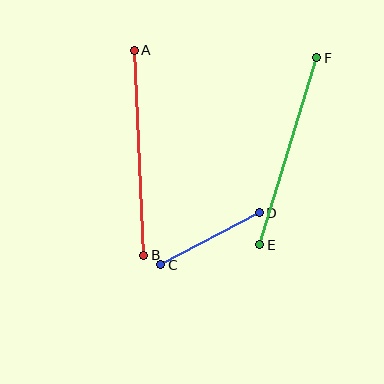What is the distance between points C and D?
The distance is approximately 111 pixels.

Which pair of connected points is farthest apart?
Points A and B are farthest apart.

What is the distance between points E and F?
The distance is approximately 196 pixels.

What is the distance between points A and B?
The distance is approximately 206 pixels.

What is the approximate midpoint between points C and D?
The midpoint is at approximately (210, 239) pixels.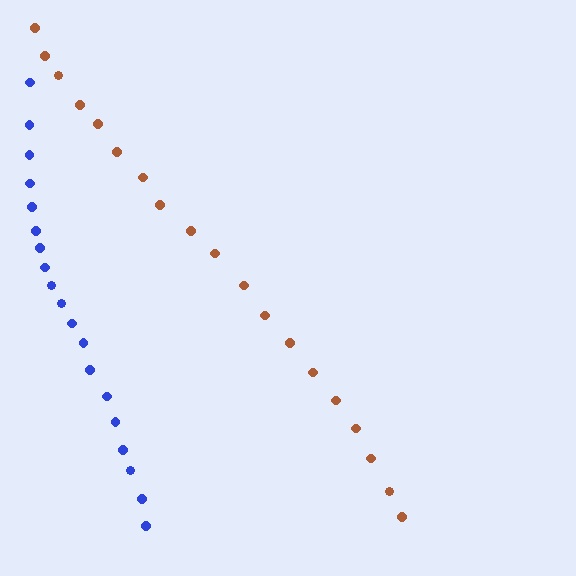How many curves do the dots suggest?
There are 2 distinct paths.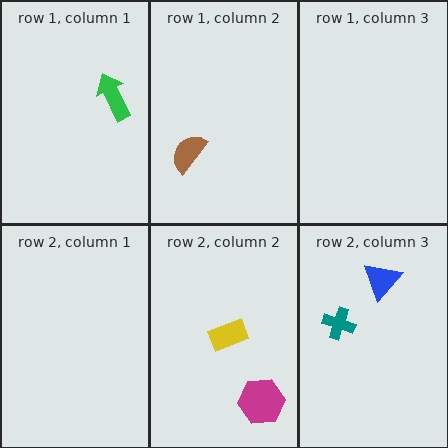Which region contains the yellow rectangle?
The row 2, column 2 region.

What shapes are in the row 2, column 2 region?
The magenta hexagon, the yellow rectangle.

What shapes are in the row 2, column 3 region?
The blue triangle, the teal cross.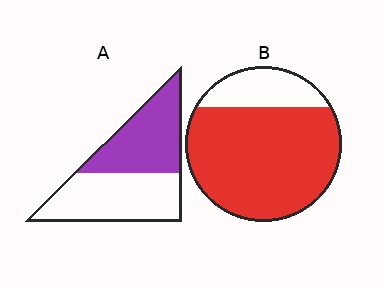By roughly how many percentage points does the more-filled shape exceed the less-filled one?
By roughly 30 percentage points (B over A).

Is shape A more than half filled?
Roughly half.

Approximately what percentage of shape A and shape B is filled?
A is approximately 45% and B is approximately 80%.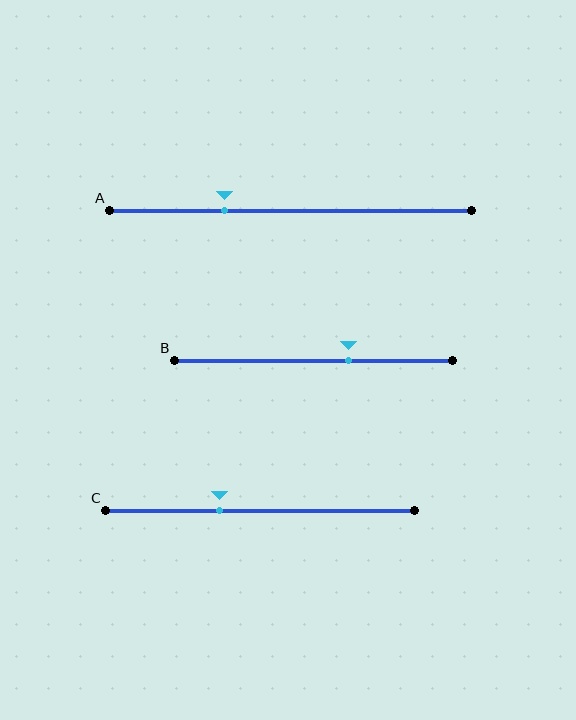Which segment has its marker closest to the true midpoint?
Segment B has its marker closest to the true midpoint.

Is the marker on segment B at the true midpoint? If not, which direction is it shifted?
No, the marker on segment B is shifted to the right by about 13% of the segment length.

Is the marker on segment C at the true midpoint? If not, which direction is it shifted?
No, the marker on segment C is shifted to the left by about 13% of the segment length.